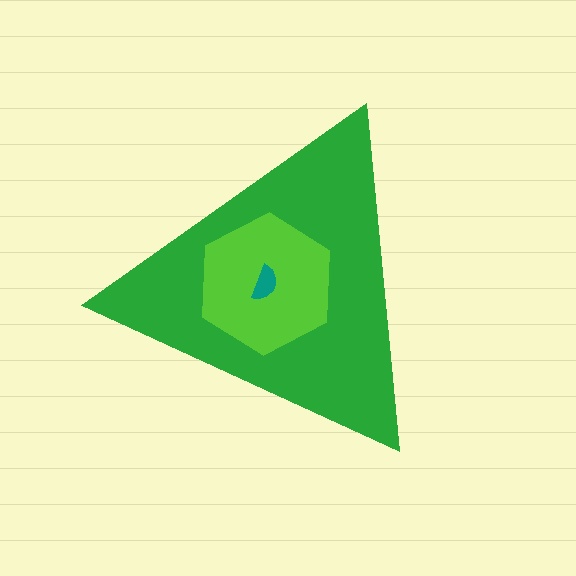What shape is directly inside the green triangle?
The lime hexagon.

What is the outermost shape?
The green triangle.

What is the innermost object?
The teal semicircle.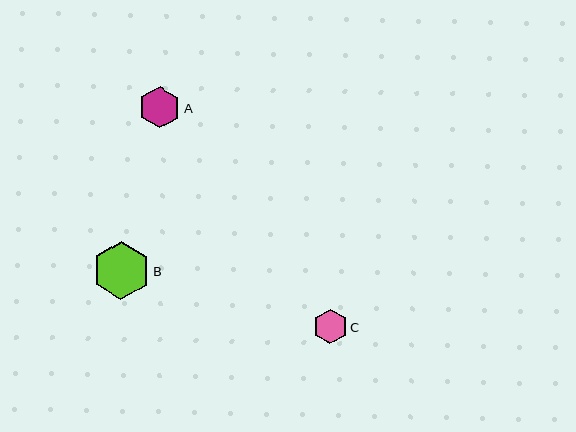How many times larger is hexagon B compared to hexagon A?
Hexagon B is approximately 1.4 times the size of hexagon A.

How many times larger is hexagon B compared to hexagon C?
Hexagon B is approximately 1.7 times the size of hexagon C.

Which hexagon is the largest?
Hexagon B is the largest with a size of approximately 58 pixels.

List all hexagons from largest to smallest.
From largest to smallest: B, A, C.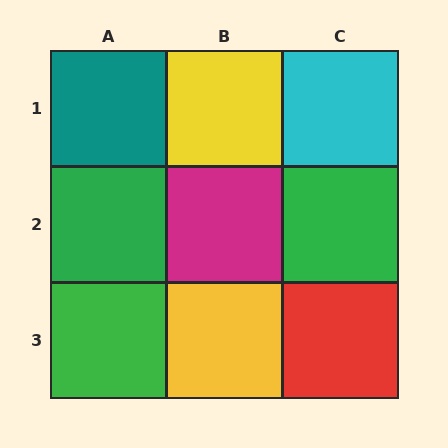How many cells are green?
3 cells are green.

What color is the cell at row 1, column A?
Teal.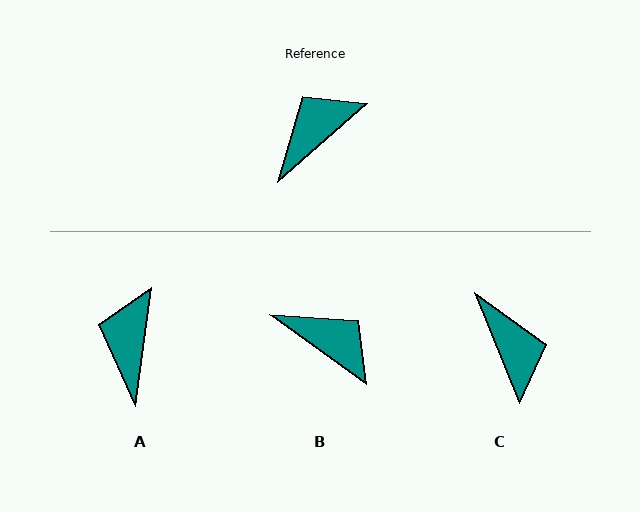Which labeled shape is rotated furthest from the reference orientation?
C, about 109 degrees away.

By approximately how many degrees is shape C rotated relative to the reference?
Approximately 109 degrees clockwise.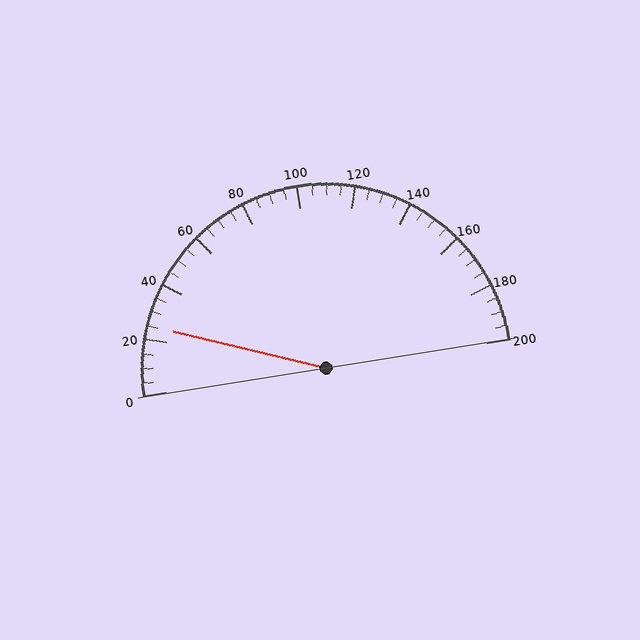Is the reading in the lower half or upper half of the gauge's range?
The reading is in the lower half of the range (0 to 200).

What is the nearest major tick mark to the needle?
The nearest major tick mark is 20.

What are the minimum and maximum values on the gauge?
The gauge ranges from 0 to 200.